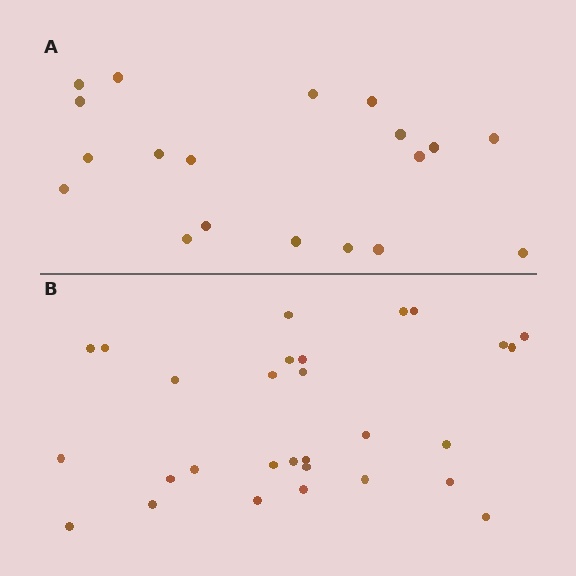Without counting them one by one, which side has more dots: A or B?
Region B (the bottom region) has more dots.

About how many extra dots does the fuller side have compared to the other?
Region B has roughly 10 or so more dots than region A.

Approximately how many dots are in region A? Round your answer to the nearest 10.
About 20 dots. (The exact count is 19, which rounds to 20.)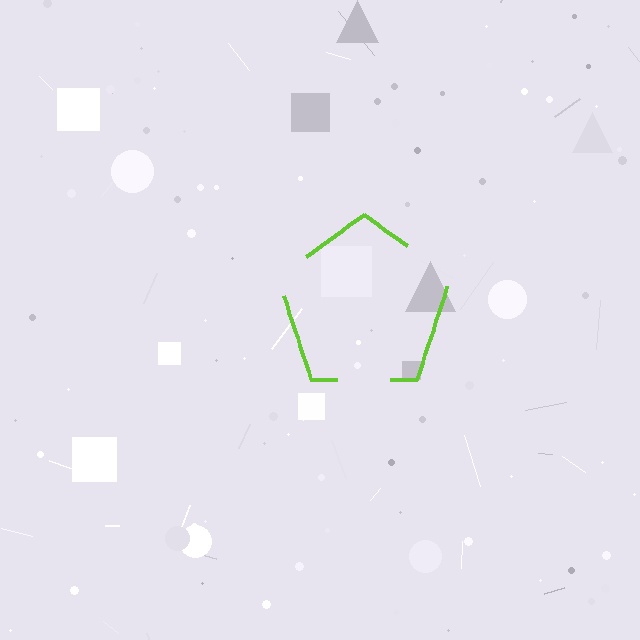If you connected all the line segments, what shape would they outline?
They would outline a pentagon.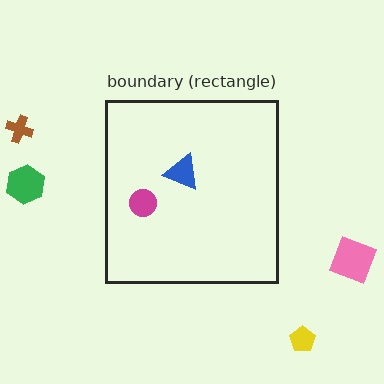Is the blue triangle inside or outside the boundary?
Inside.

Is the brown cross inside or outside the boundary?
Outside.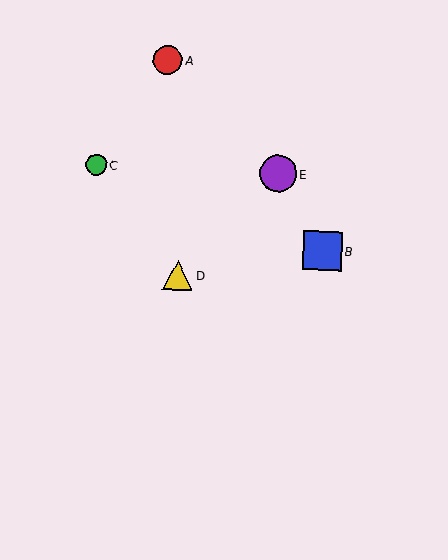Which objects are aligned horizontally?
Objects C, E are aligned horizontally.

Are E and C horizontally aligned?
Yes, both are at y≈173.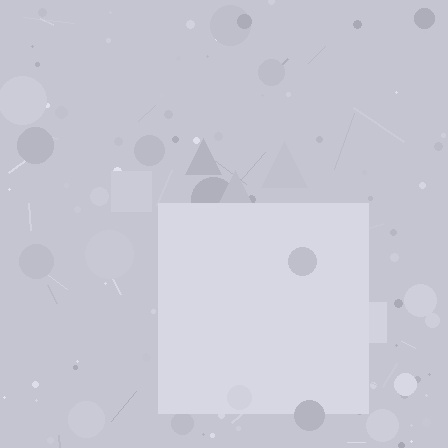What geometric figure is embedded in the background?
A square is embedded in the background.